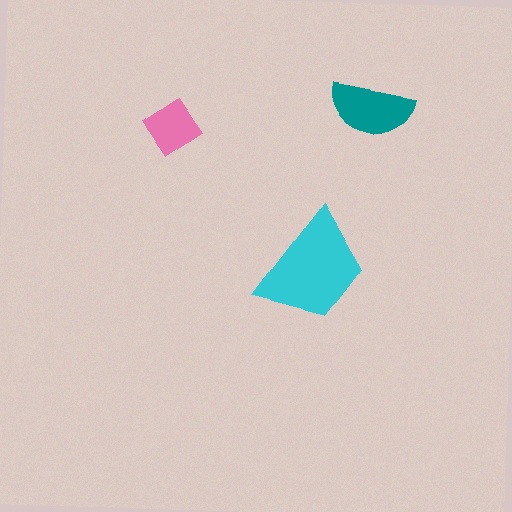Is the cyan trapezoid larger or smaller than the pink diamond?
Larger.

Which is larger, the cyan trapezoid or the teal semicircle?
The cyan trapezoid.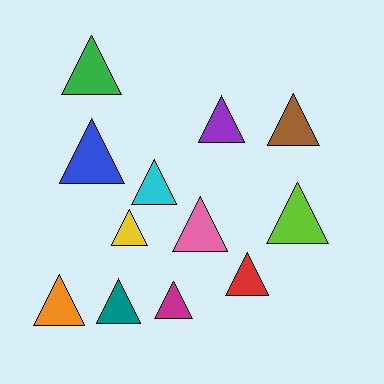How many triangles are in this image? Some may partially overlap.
There are 12 triangles.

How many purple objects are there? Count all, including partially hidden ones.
There is 1 purple object.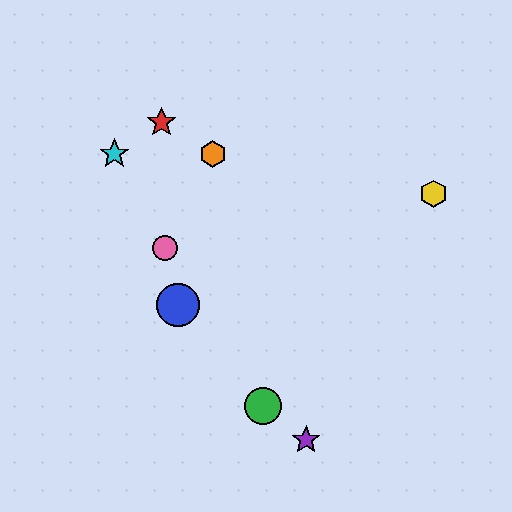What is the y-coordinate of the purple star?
The purple star is at y≈440.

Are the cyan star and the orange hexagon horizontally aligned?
Yes, both are at y≈154.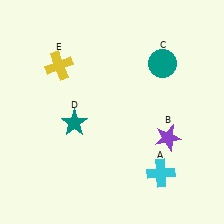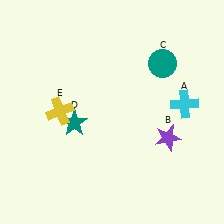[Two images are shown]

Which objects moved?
The objects that moved are: the cyan cross (A), the yellow cross (E).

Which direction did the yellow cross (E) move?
The yellow cross (E) moved down.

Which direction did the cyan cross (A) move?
The cyan cross (A) moved up.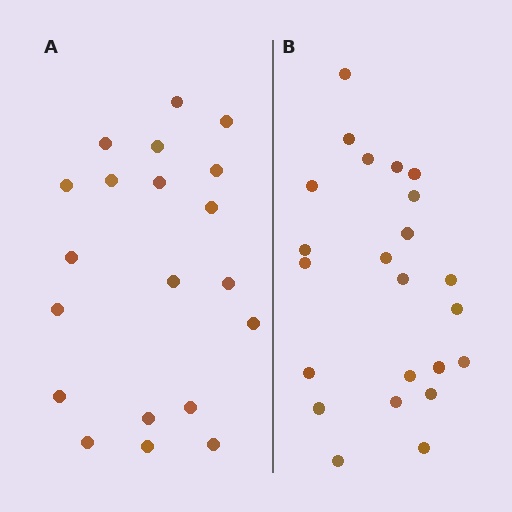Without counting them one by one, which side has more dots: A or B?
Region B (the right region) has more dots.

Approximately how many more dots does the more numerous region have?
Region B has just a few more — roughly 2 or 3 more dots than region A.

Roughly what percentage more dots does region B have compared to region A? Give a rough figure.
About 15% more.